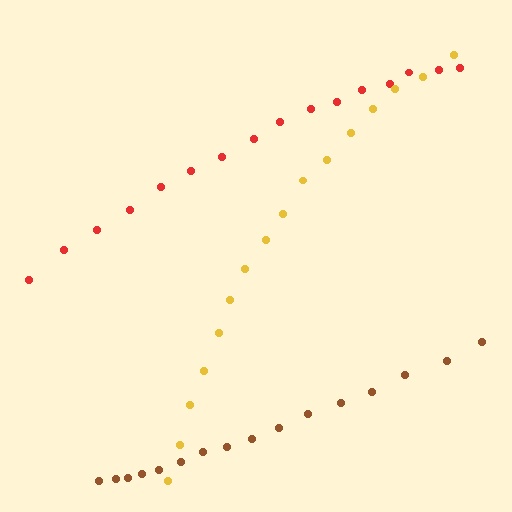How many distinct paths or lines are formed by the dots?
There are 3 distinct paths.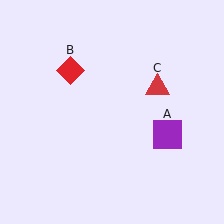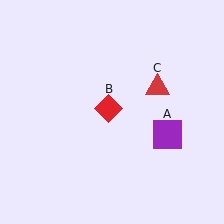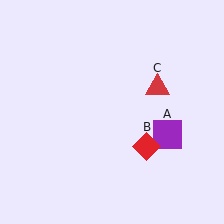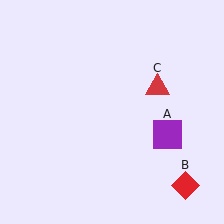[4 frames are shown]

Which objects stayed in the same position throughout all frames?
Purple square (object A) and red triangle (object C) remained stationary.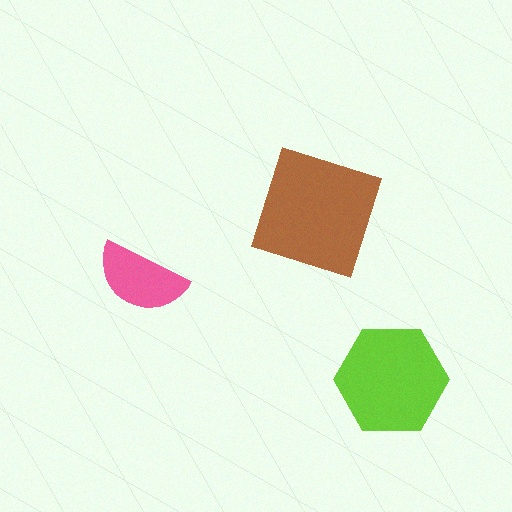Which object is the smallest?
The pink semicircle.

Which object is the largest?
The brown square.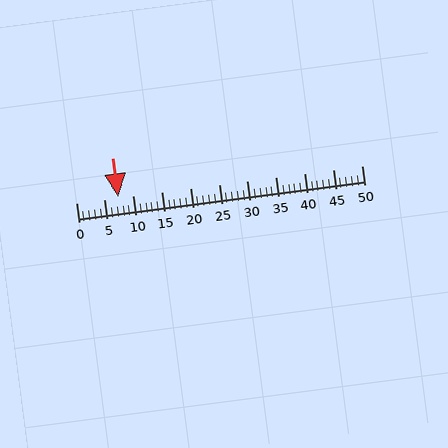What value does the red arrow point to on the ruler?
The red arrow points to approximately 7.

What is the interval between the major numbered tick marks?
The major tick marks are spaced 5 units apart.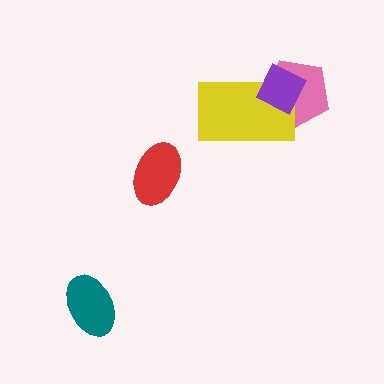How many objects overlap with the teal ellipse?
0 objects overlap with the teal ellipse.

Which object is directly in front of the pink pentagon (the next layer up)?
The yellow rectangle is directly in front of the pink pentagon.